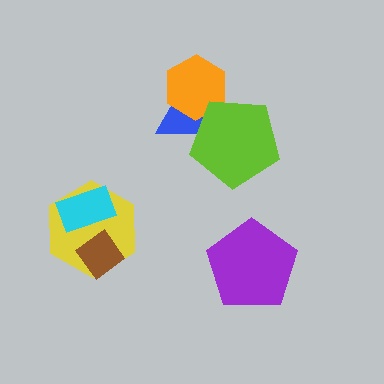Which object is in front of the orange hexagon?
The lime pentagon is in front of the orange hexagon.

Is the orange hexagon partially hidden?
Yes, it is partially covered by another shape.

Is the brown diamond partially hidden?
No, no other shape covers it.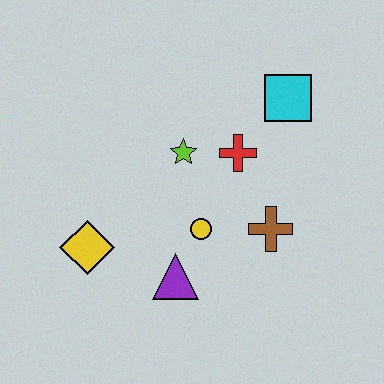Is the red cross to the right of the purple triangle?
Yes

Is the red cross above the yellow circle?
Yes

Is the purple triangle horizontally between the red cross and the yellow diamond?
Yes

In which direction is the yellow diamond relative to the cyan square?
The yellow diamond is to the left of the cyan square.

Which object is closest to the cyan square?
The red cross is closest to the cyan square.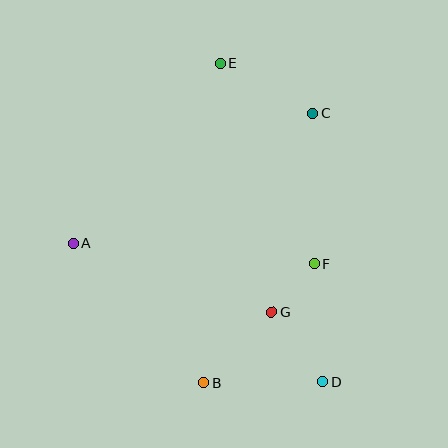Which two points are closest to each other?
Points F and G are closest to each other.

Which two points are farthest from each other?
Points D and E are farthest from each other.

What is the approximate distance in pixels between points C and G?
The distance between C and G is approximately 203 pixels.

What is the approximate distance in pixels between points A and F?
The distance between A and F is approximately 242 pixels.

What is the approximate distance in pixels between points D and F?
The distance between D and F is approximately 118 pixels.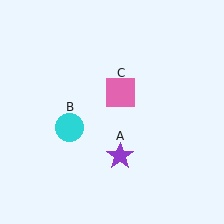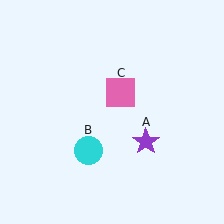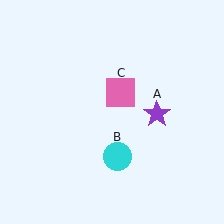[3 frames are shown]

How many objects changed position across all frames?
2 objects changed position: purple star (object A), cyan circle (object B).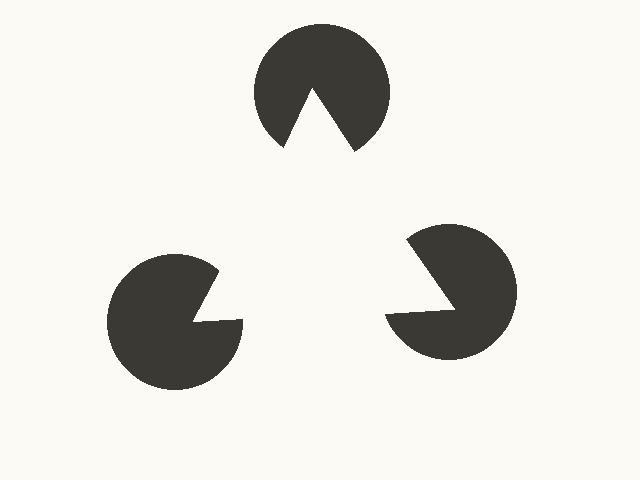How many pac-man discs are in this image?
There are 3 — one at each vertex of the illusory triangle.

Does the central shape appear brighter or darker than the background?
It typically appears slightly brighter than the background, even though no actual brightness change is drawn.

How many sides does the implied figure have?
3 sides.